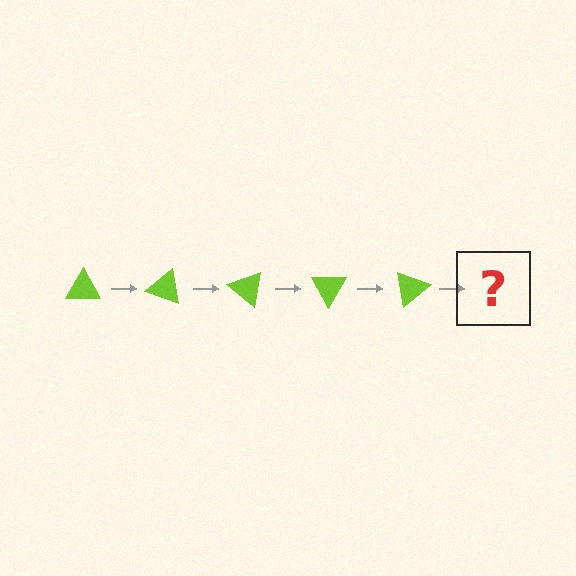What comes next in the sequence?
The next element should be a lime triangle rotated 100 degrees.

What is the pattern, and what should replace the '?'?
The pattern is that the triangle rotates 20 degrees each step. The '?' should be a lime triangle rotated 100 degrees.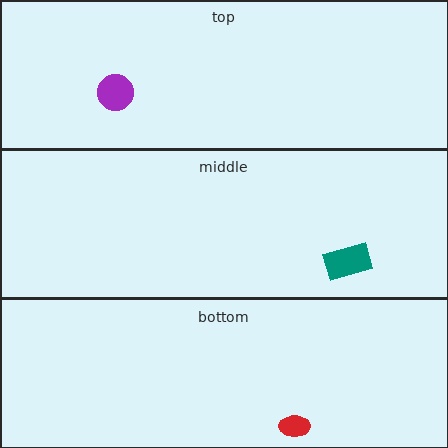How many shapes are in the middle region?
1.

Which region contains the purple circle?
The top region.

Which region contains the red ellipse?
The bottom region.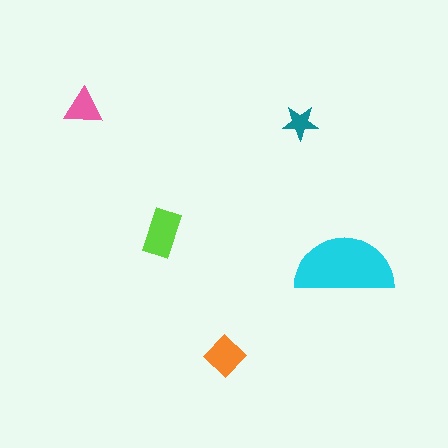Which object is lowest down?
The orange diamond is bottommost.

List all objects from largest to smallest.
The cyan semicircle, the lime rectangle, the orange diamond, the pink triangle, the teal star.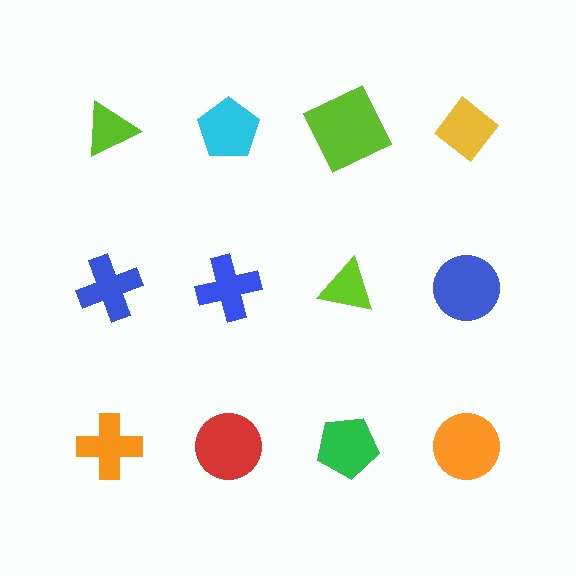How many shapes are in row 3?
4 shapes.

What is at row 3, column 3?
A green pentagon.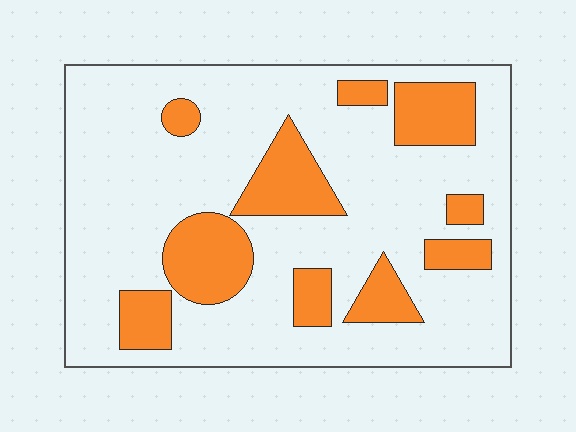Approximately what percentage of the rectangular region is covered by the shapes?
Approximately 25%.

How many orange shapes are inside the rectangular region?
10.